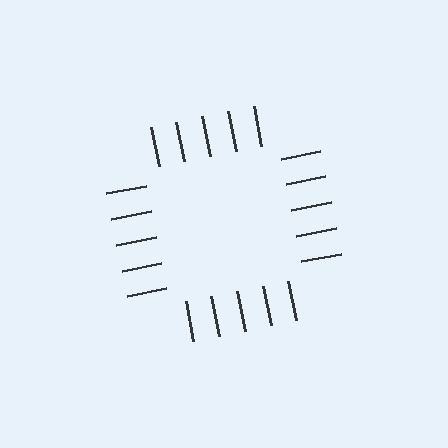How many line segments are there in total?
20 — 5 along each of the 4 edges.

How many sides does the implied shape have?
4 sides — the line-ends trace a square.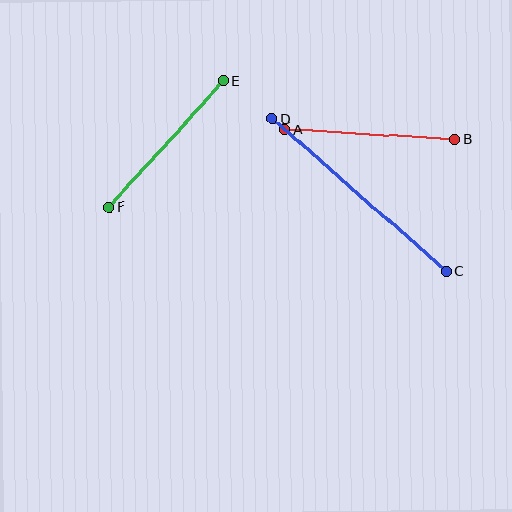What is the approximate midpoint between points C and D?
The midpoint is at approximately (359, 195) pixels.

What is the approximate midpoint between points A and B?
The midpoint is at approximately (369, 134) pixels.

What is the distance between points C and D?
The distance is approximately 231 pixels.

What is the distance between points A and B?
The distance is approximately 171 pixels.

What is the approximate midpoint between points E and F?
The midpoint is at approximately (166, 144) pixels.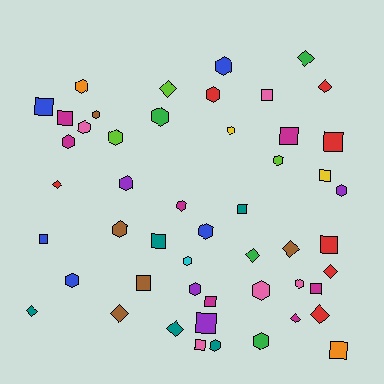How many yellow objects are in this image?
There are 2 yellow objects.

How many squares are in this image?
There are 16 squares.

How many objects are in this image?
There are 50 objects.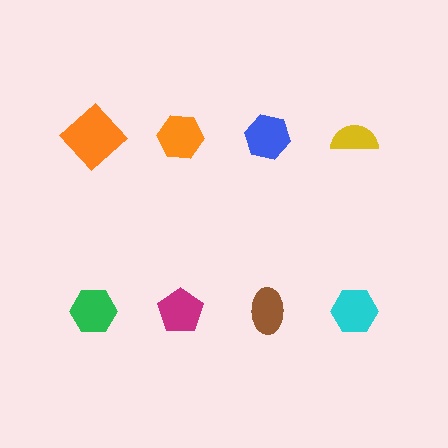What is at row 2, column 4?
A cyan hexagon.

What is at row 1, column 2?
An orange hexagon.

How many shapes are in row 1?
4 shapes.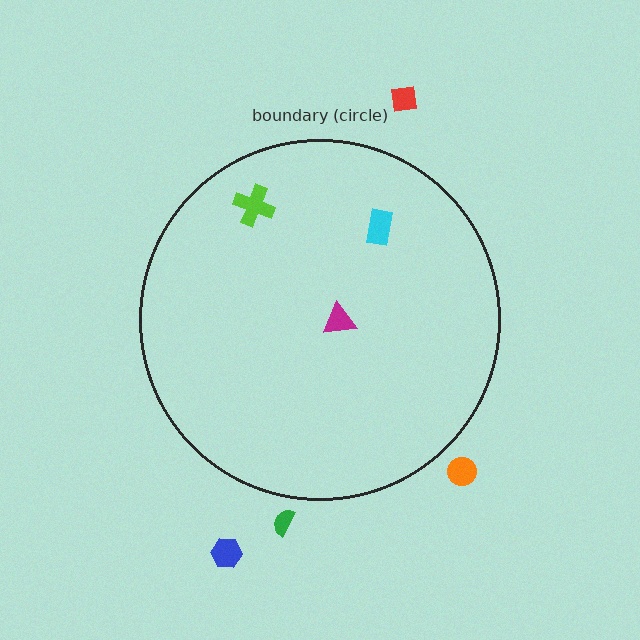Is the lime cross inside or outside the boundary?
Inside.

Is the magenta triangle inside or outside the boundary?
Inside.